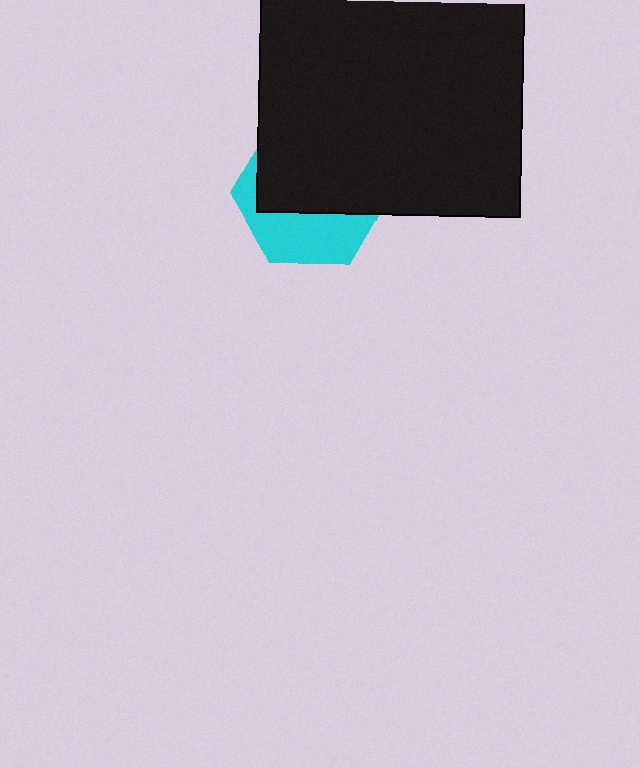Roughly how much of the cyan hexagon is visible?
A small part of it is visible (roughly 38%).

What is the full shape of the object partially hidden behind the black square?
The partially hidden object is a cyan hexagon.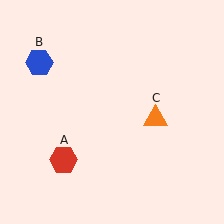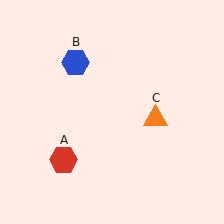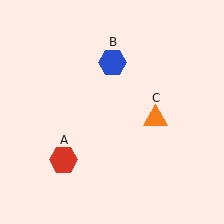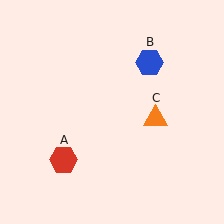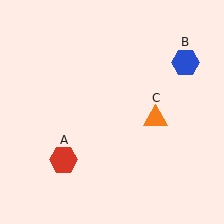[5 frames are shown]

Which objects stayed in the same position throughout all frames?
Red hexagon (object A) and orange triangle (object C) remained stationary.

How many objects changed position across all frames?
1 object changed position: blue hexagon (object B).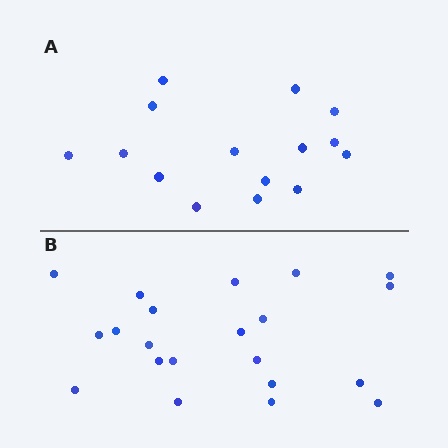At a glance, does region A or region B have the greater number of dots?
Region B (the bottom region) has more dots.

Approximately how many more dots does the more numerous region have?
Region B has about 6 more dots than region A.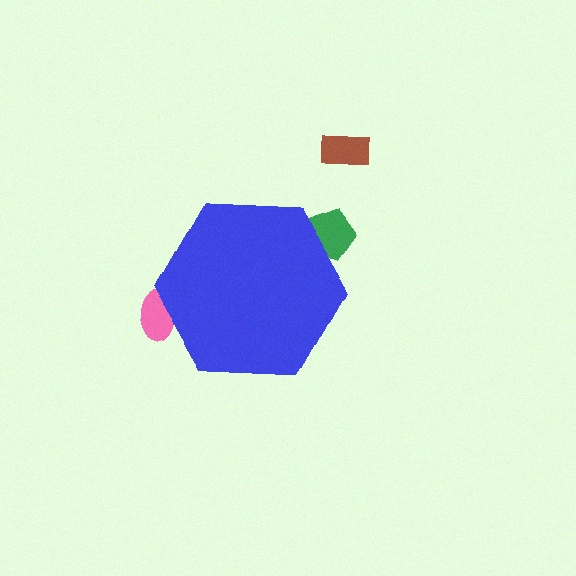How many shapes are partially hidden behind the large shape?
2 shapes are partially hidden.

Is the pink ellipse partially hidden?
Yes, the pink ellipse is partially hidden behind the blue hexagon.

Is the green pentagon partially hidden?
Yes, the green pentagon is partially hidden behind the blue hexagon.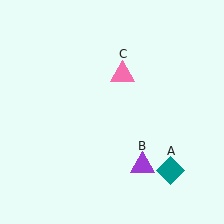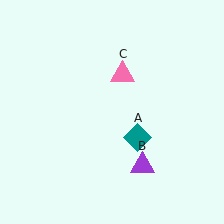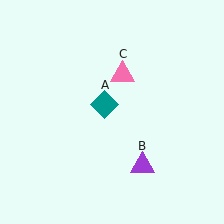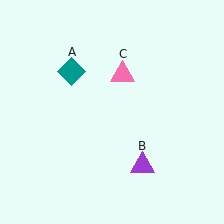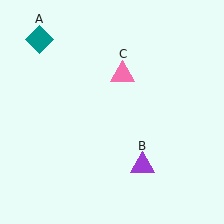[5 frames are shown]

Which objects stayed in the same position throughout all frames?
Purple triangle (object B) and pink triangle (object C) remained stationary.